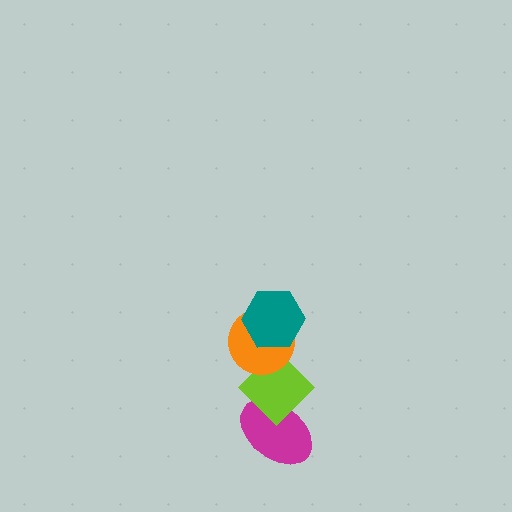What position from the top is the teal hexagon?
The teal hexagon is 1st from the top.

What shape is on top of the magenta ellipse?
The lime diamond is on top of the magenta ellipse.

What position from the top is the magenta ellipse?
The magenta ellipse is 4th from the top.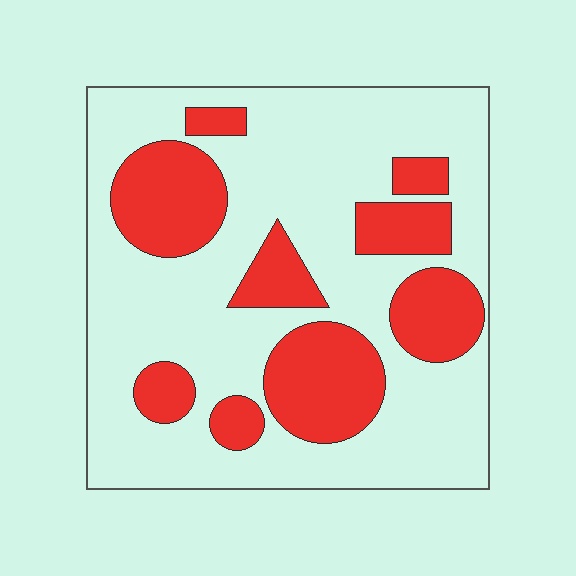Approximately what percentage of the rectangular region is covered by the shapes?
Approximately 30%.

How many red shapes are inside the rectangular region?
9.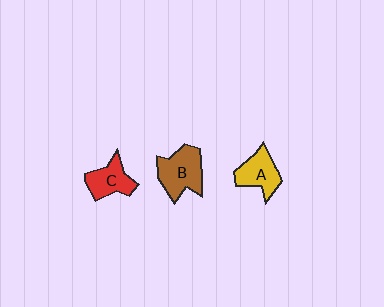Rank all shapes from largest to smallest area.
From largest to smallest: B (brown), A (yellow), C (red).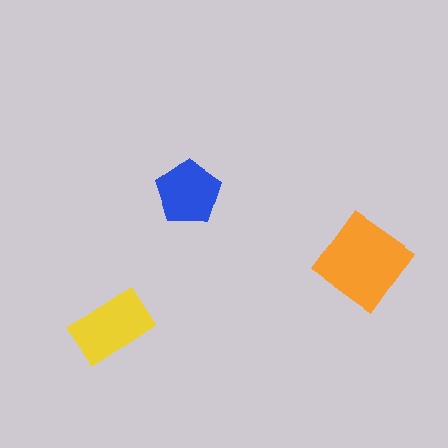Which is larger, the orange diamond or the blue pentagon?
The orange diamond.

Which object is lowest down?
The yellow rectangle is bottommost.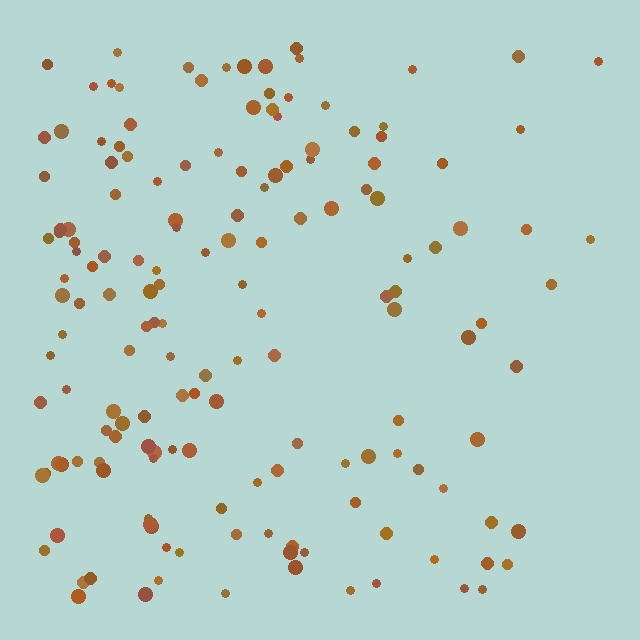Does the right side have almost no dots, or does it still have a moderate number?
Still a moderate number, just noticeably fewer than the left.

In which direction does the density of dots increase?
From right to left, with the left side densest.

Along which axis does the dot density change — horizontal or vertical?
Horizontal.